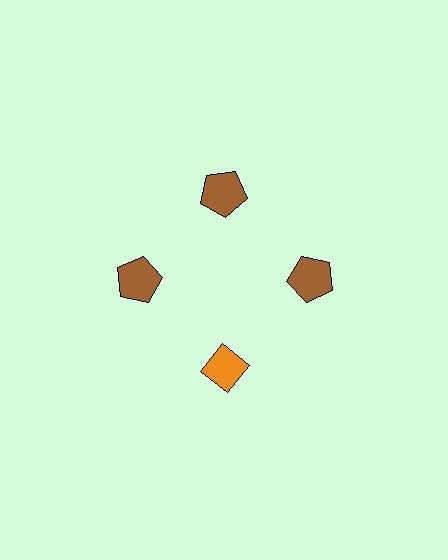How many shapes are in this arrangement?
There are 4 shapes arranged in a ring pattern.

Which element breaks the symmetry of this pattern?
The orange diamond at roughly the 6 o'clock position breaks the symmetry. All other shapes are brown pentagons.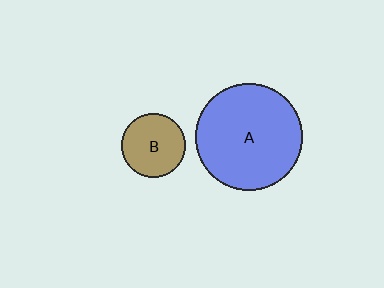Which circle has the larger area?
Circle A (blue).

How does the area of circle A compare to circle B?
Approximately 2.8 times.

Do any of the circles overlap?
No, none of the circles overlap.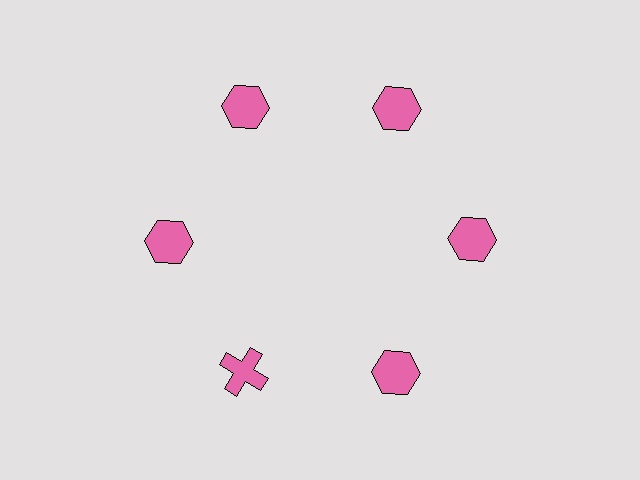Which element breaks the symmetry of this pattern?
The pink cross at roughly the 7 o'clock position breaks the symmetry. All other shapes are pink hexagons.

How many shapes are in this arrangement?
There are 6 shapes arranged in a ring pattern.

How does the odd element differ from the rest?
It has a different shape: cross instead of hexagon.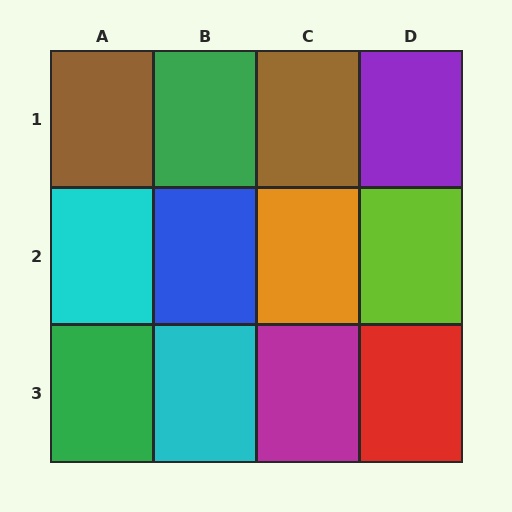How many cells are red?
1 cell is red.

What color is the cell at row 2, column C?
Orange.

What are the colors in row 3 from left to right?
Green, cyan, magenta, red.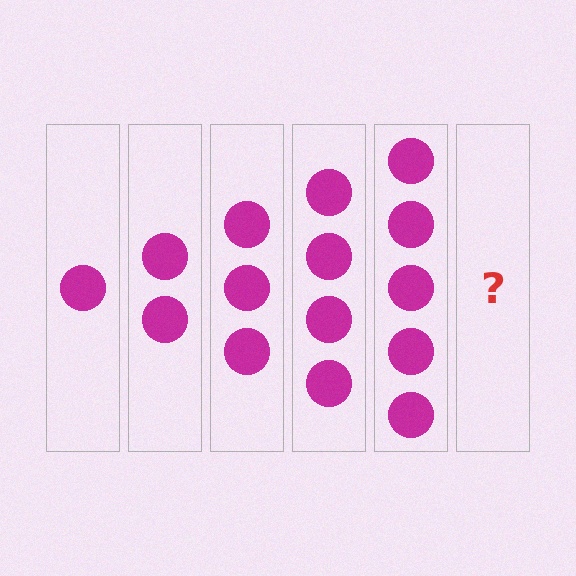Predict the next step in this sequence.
The next step is 6 circles.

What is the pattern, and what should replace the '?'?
The pattern is that each step adds one more circle. The '?' should be 6 circles.